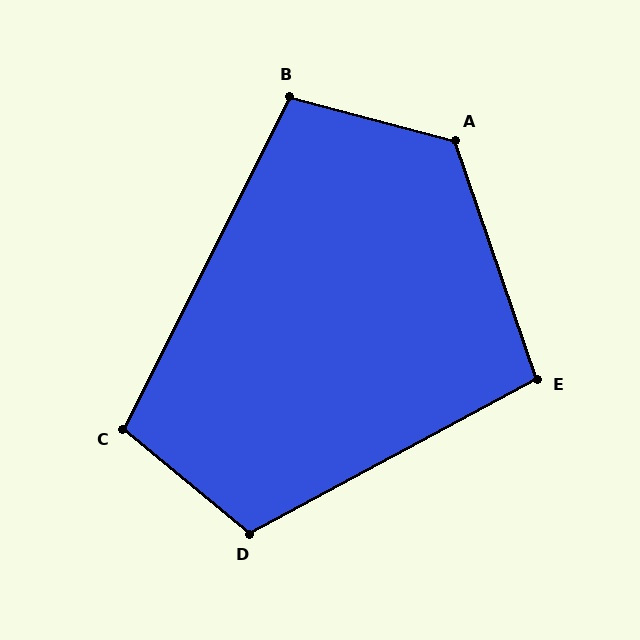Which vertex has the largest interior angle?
A, at approximately 123 degrees.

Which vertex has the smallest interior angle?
E, at approximately 99 degrees.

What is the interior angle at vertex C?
Approximately 103 degrees (obtuse).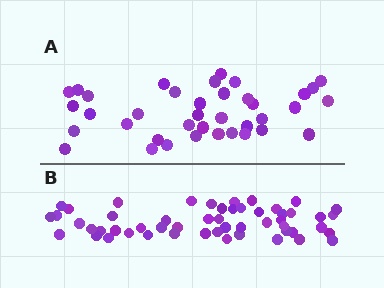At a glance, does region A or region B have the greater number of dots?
Region B (the bottom region) has more dots.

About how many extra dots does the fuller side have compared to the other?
Region B has approximately 15 more dots than region A.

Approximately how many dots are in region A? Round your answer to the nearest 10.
About 40 dots. (The exact count is 38, which rounds to 40.)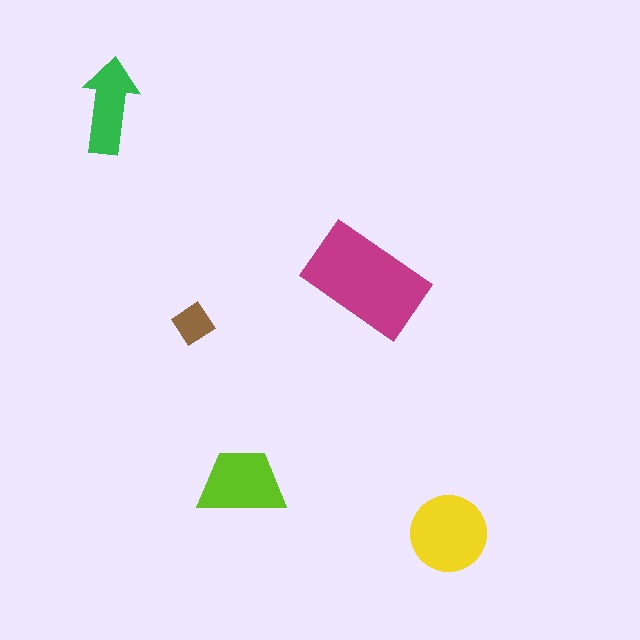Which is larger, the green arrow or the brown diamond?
The green arrow.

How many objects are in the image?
There are 5 objects in the image.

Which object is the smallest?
The brown diamond.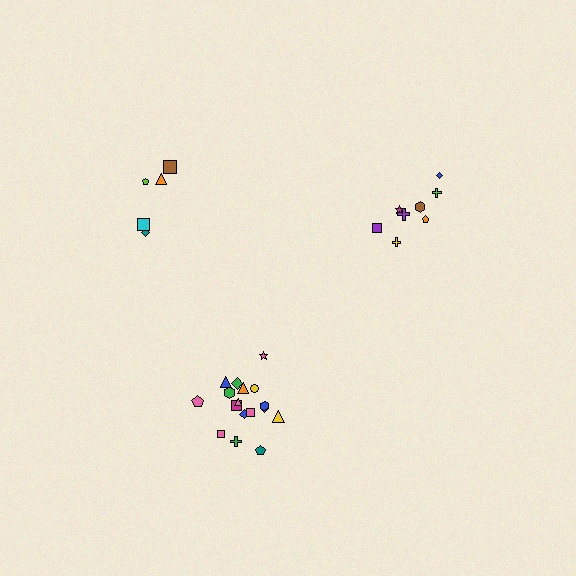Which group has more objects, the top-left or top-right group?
The top-right group.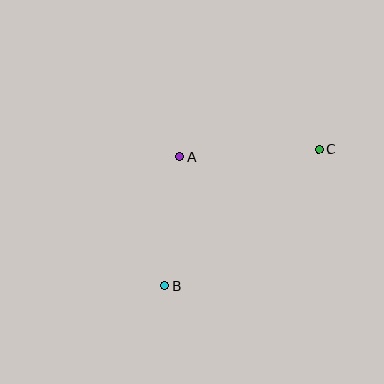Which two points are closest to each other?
Points A and B are closest to each other.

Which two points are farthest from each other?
Points B and C are farthest from each other.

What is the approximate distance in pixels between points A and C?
The distance between A and C is approximately 139 pixels.